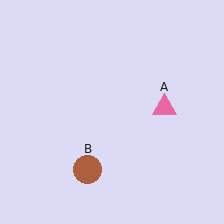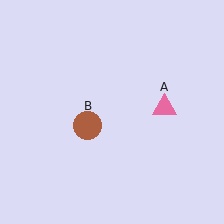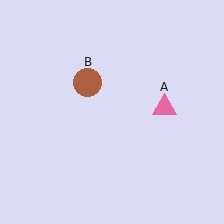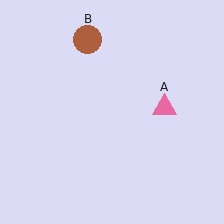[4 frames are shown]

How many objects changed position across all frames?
1 object changed position: brown circle (object B).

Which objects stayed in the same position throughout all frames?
Pink triangle (object A) remained stationary.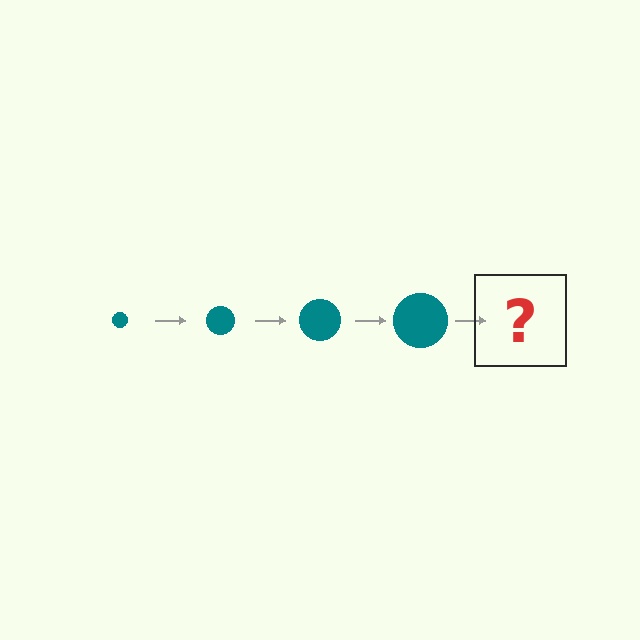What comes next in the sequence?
The next element should be a teal circle, larger than the previous one.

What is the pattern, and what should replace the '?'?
The pattern is that the circle gets progressively larger each step. The '?' should be a teal circle, larger than the previous one.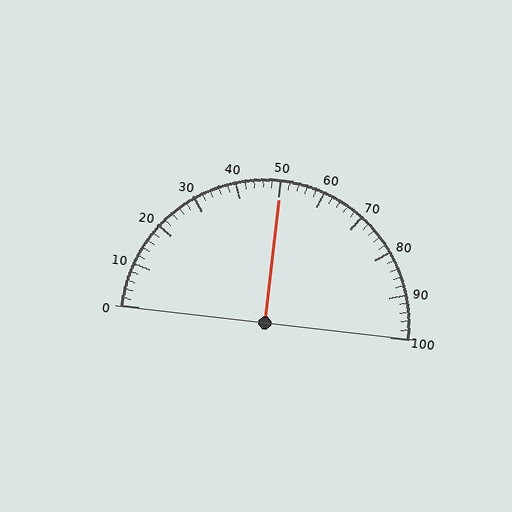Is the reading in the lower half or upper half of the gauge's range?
The reading is in the upper half of the range (0 to 100).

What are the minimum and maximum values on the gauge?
The gauge ranges from 0 to 100.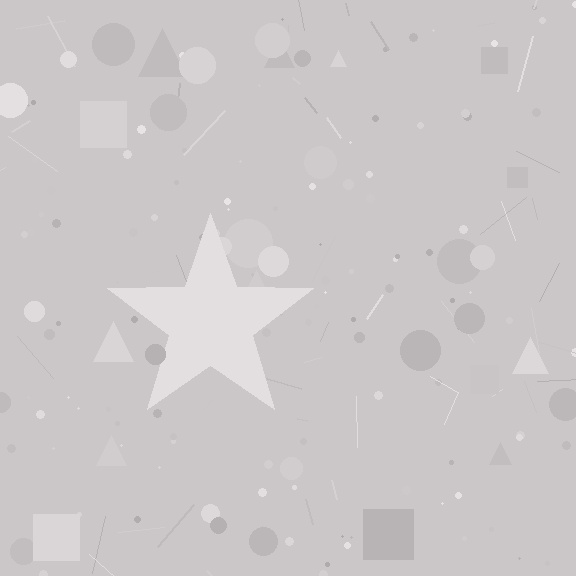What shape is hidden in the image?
A star is hidden in the image.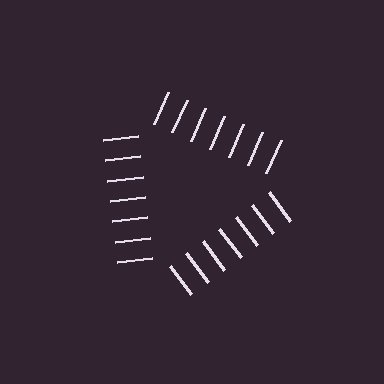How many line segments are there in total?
21 — 7 along each of the 3 edges.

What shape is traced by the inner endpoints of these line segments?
An illusory triangle — the line segments terminate on its edges but no continuous stroke is drawn.